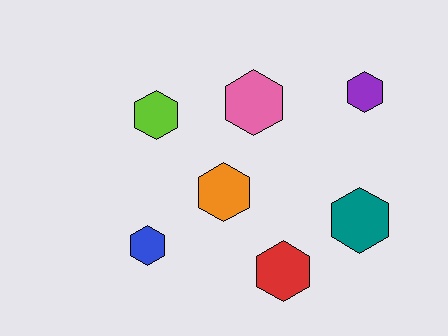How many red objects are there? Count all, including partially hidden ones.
There is 1 red object.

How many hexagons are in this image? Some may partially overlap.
There are 7 hexagons.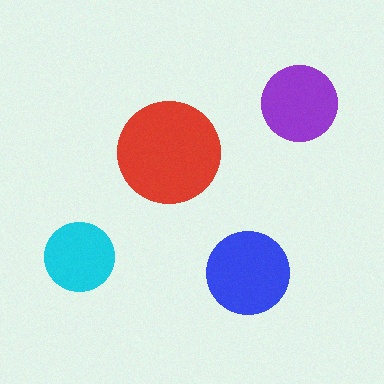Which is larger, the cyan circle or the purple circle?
The purple one.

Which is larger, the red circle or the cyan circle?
The red one.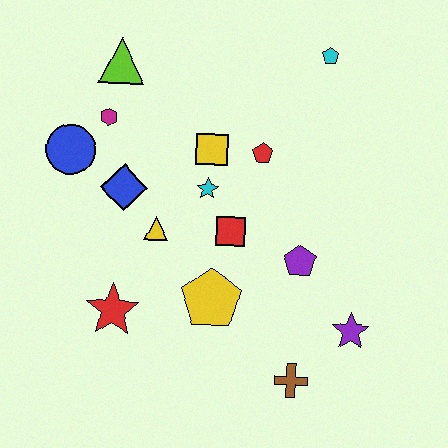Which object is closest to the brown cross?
The purple star is closest to the brown cross.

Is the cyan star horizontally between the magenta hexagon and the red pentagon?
Yes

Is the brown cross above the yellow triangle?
No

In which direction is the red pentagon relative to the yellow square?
The red pentagon is to the right of the yellow square.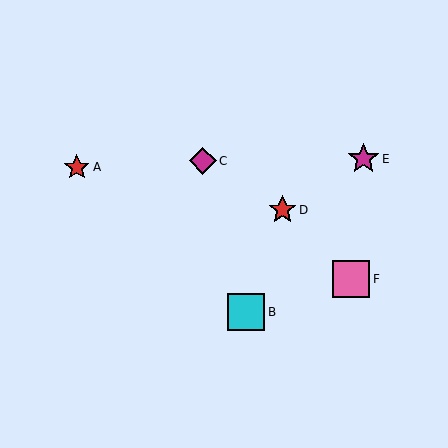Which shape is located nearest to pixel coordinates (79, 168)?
The red star (labeled A) at (77, 167) is nearest to that location.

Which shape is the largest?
The pink square (labeled F) is the largest.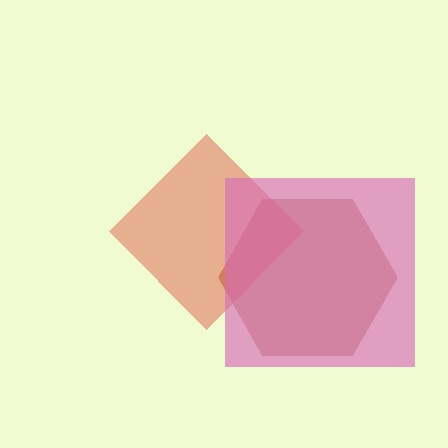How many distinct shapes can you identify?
There are 3 distinct shapes: a brown hexagon, a red diamond, a pink square.